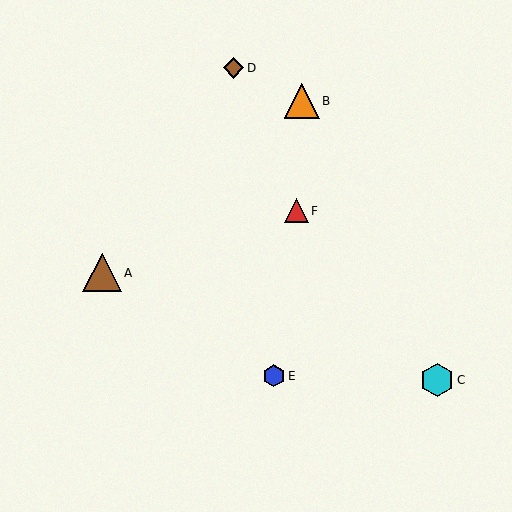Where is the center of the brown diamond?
The center of the brown diamond is at (234, 68).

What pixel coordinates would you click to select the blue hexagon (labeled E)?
Click at (274, 376) to select the blue hexagon E.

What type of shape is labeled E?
Shape E is a blue hexagon.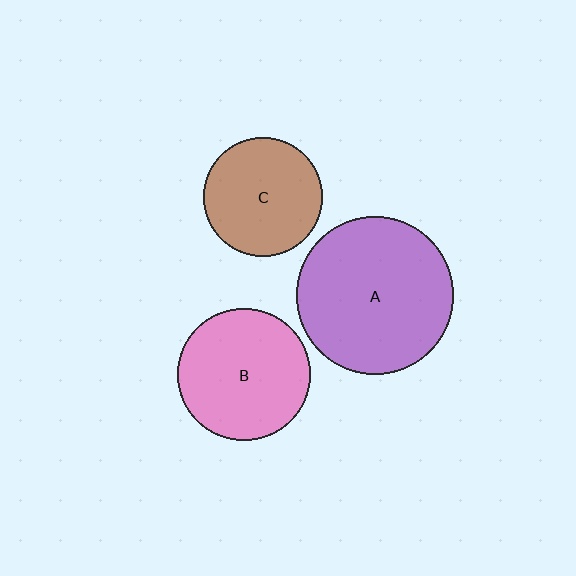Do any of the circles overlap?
No, none of the circles overlap.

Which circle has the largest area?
Circle A (purple).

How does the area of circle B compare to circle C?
Approximately 1.2 times.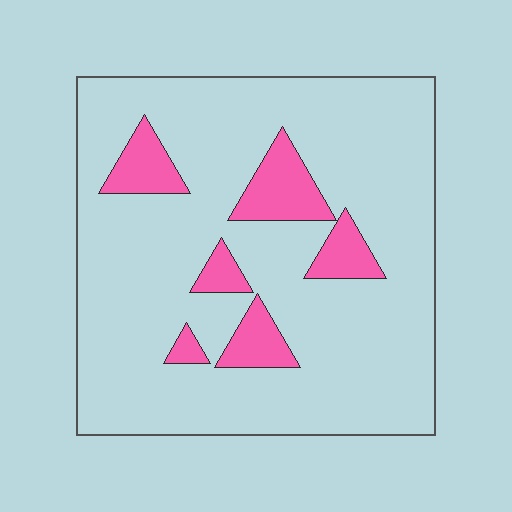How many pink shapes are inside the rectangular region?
6.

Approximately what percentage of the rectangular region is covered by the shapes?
Approximately 15%.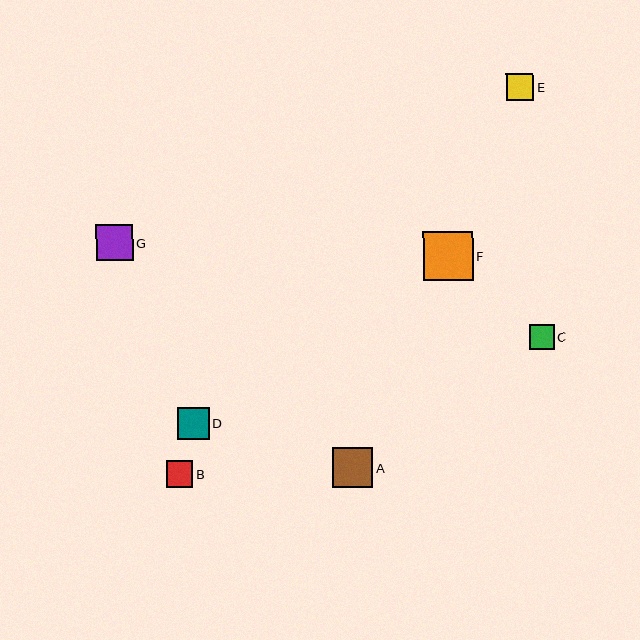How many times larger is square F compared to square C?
Square F is approximately 2.0 times the size of square C.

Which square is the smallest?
Square C is the smallest with a size of approximately 25 pixels.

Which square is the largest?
Square F is the largest with a size of approximately 50 pixels.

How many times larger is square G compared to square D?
Square G is approximately 1.2 times the size of square D.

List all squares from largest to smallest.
From largest to smallest: F, A, G, D, E, B, C.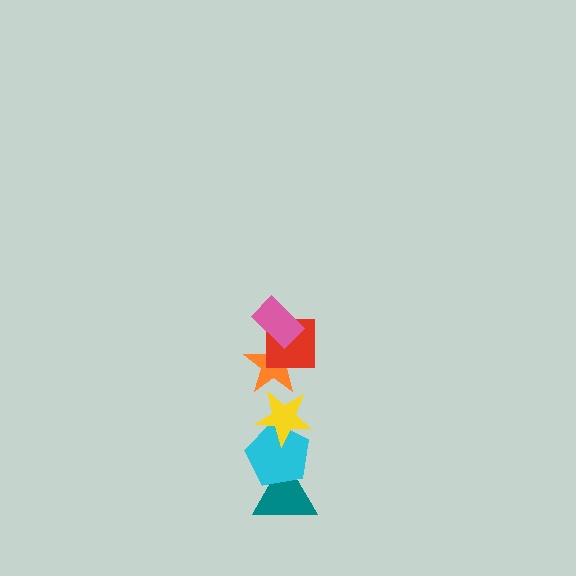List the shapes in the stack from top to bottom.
From top to bottom: the pink rectangle, the red square, the orange star, the yellow star, the cyan pentagon, the teal triangle.